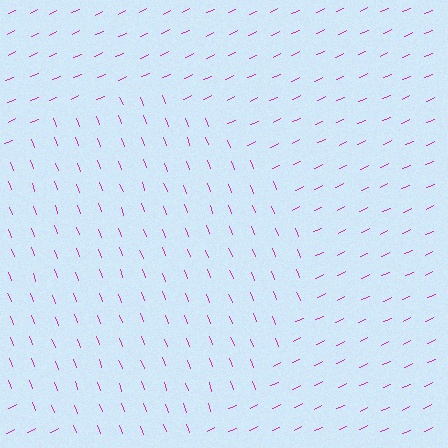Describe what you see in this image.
The image is filled with small magenta line segments. A circle region in the image has lines oriented differently from the surrounding lines, creating a visible texture boundary.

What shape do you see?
I see a circle.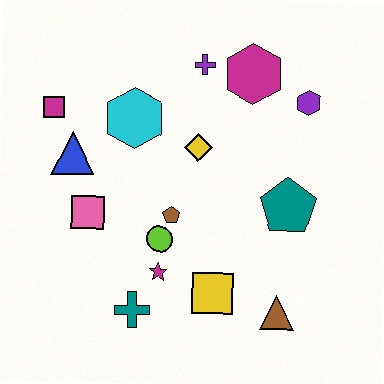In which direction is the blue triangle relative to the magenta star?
The blue triangle is above the magenta star.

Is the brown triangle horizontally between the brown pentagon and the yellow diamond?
No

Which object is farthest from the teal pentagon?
The magenta square is farthest from the teal pentagon.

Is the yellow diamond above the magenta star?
Yes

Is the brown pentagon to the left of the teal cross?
No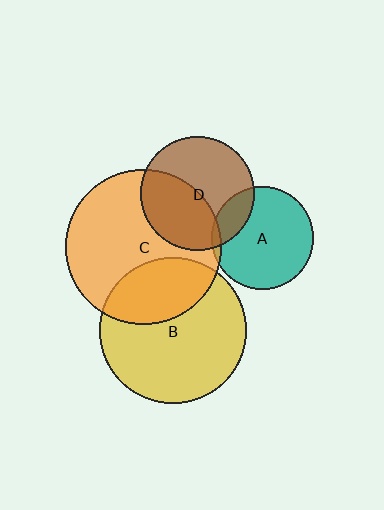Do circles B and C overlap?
Yes.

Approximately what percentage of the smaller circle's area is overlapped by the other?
Approximately 30%.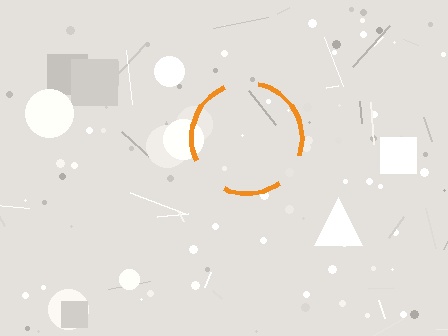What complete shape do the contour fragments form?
The contour fragments form a circle.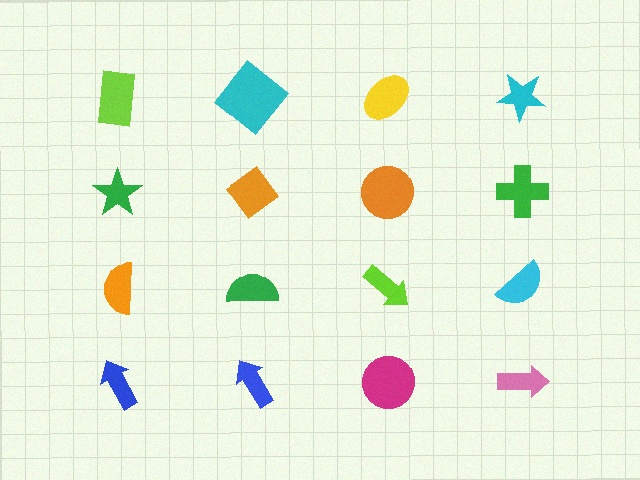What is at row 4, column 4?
A pink arrow.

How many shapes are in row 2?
4 shapes.